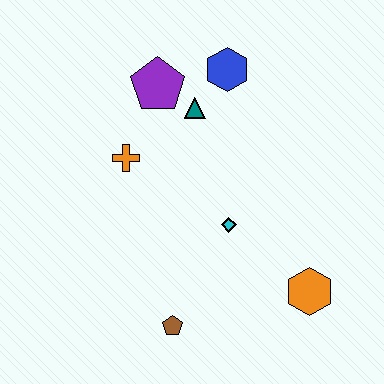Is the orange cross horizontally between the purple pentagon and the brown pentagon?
No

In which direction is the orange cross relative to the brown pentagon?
The orange cross is above the brown pentagon.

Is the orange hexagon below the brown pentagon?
No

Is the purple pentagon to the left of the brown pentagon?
Yes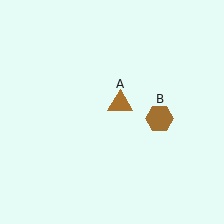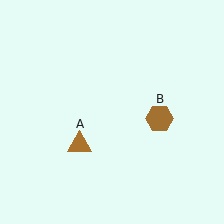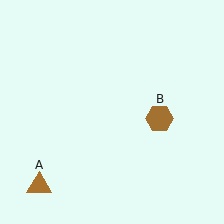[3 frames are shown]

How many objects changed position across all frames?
1 object changed position: brown triangle (object A).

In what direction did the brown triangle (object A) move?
The brown triangle (object A) moved down and to the left.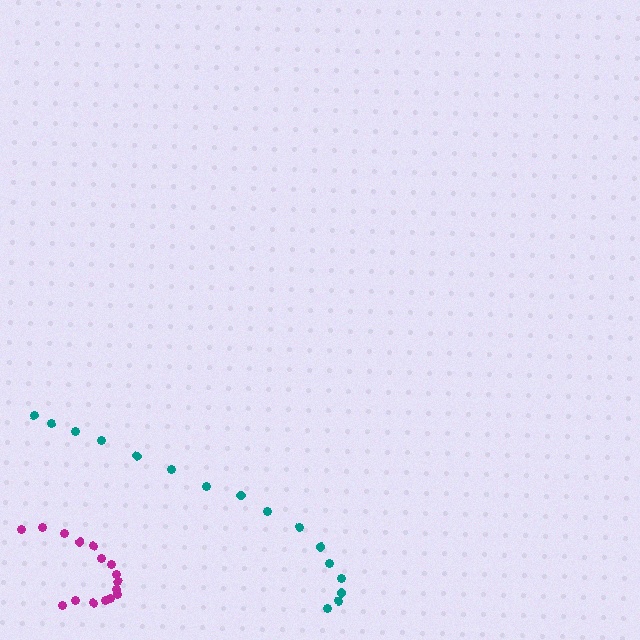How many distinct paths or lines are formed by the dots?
There are 2 distinct paths.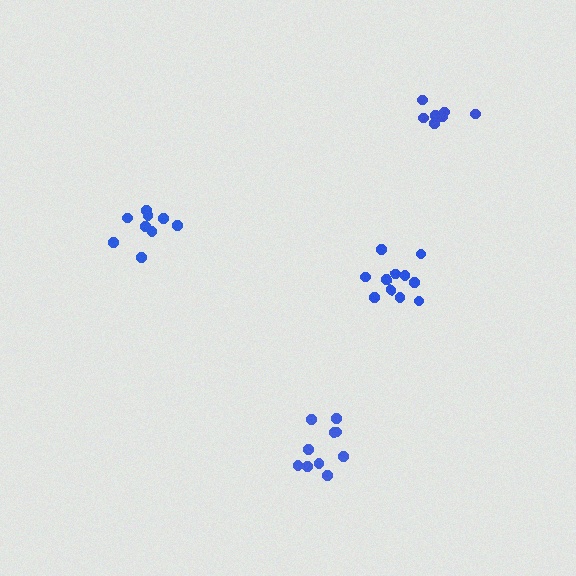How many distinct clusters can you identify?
There are 4 distinct clusters.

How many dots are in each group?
Group 1: 11 dots, Group 2: 7 dots, Group 3: 10 dots, Group 4: 9 dots (37 total).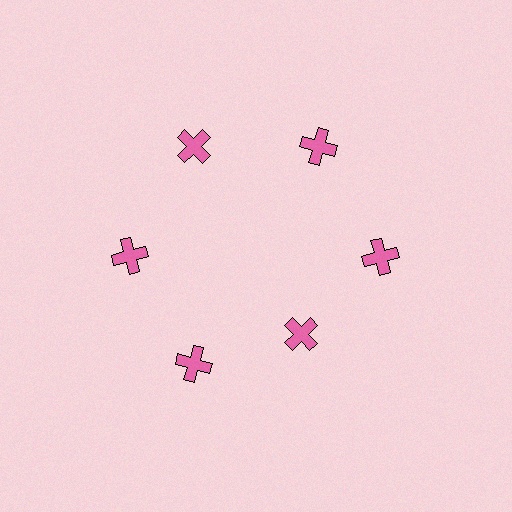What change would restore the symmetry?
The symmetry would be restored by moving it outward, back onto the ring so that all 6 crosses sit at equal angles and equal distance from the center.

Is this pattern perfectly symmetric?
No. The 6 pink crosses are arranged in a ring, but one element near the 5 o'clock position is pulled inward toward the center, breaking the 6-fold rotational symmetry.